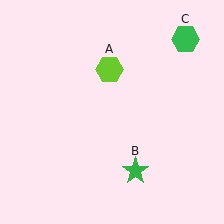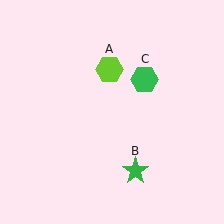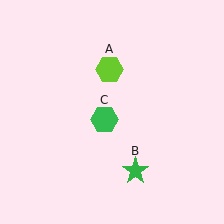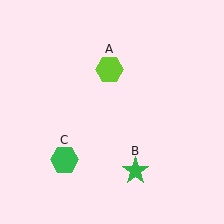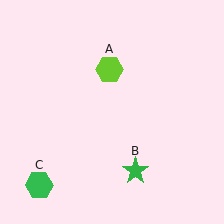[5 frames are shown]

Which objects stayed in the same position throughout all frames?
Lime hexagon (object A) and green star (object B) remained stationary.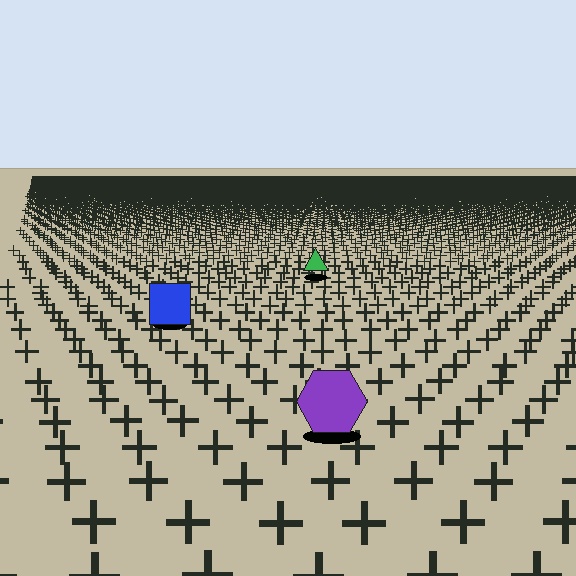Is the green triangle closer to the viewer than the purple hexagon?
No. The purple hexagon is closer — you can tell from the texture gradient: the ground texture is coarser near it.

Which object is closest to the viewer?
The purple hexagon is closest. The texture marks near it are larger and more spread out.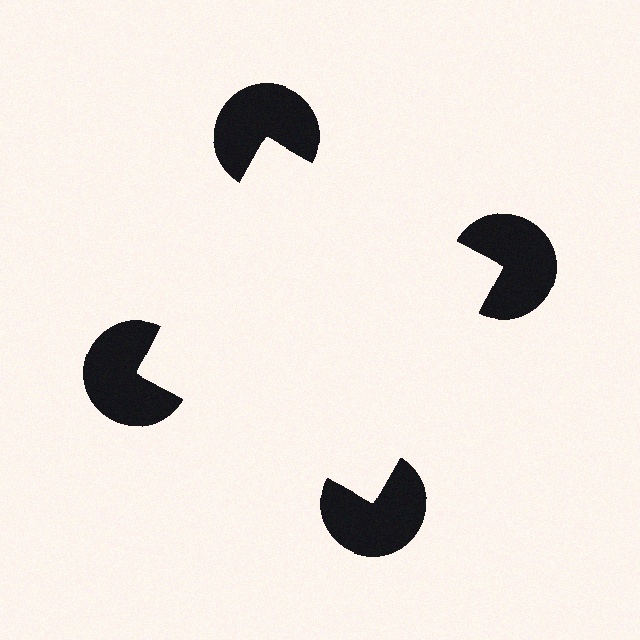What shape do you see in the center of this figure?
An illusory square — its edges are inferred from the aligned wedge cuts in the pac-man discs, not physically drawn.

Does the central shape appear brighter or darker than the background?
It typically appears slightly brighter than the background, even though no actual brightness change is drawn.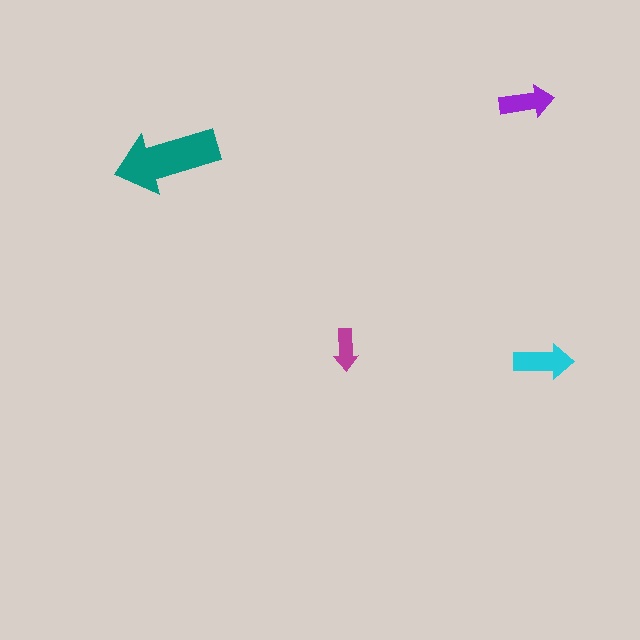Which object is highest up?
The purple arrow is topmost.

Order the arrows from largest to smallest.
the teal one, the cyan one, the purple one, the magenta one.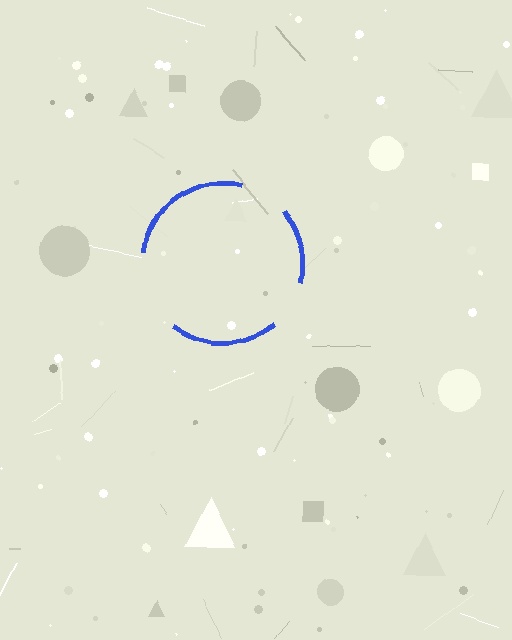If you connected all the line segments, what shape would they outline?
They would outline a circle.